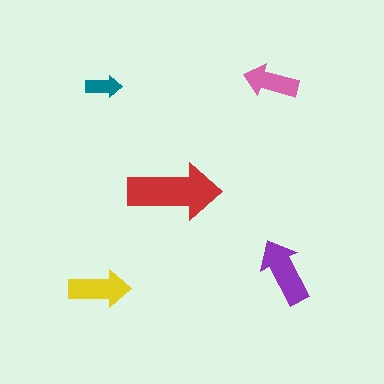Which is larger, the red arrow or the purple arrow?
The red one.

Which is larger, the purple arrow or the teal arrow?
The purple one.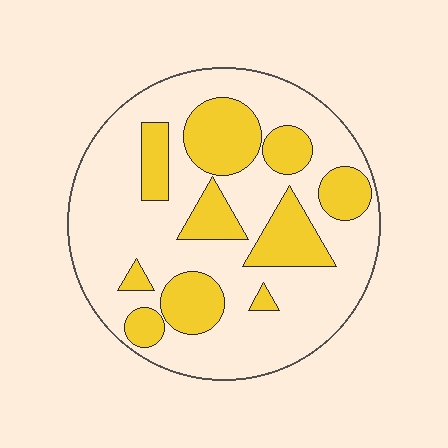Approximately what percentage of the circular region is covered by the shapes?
Approximately 30%.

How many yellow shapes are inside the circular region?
10.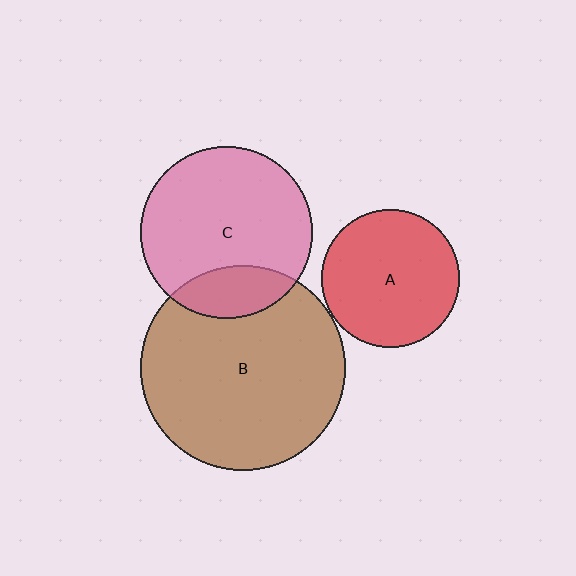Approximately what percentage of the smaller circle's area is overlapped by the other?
Approximately 20%.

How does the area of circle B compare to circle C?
Approximately 1.4 times.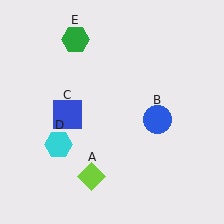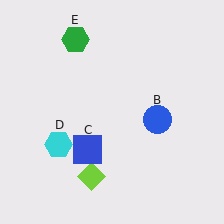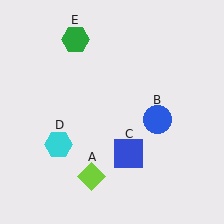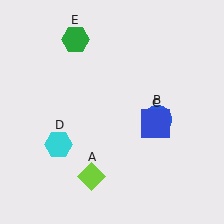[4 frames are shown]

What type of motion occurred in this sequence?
The blue square (object C) rotated counterclockwise around the center of the scene.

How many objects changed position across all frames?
1 object changed position: blue square (object C).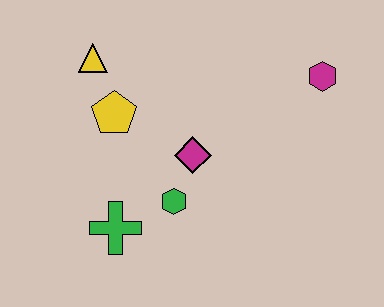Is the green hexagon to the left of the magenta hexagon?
Yes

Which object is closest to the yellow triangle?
The yellow pentagon is closest to the yellow triangle.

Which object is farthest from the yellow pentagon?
The magenta hexagon is farthest from the yellow pentagon.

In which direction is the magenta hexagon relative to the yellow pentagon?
The magenta hexagon is to the right of the yellow pentagon.